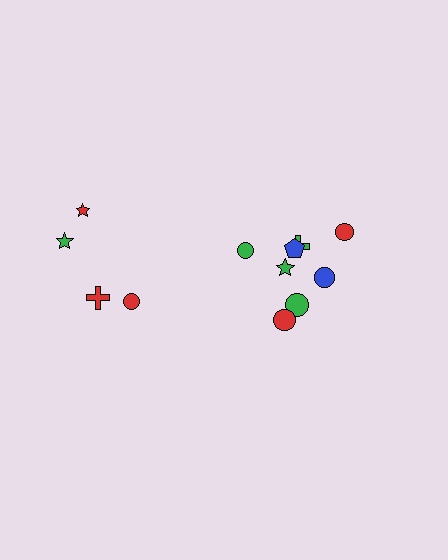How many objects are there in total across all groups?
There are 12 objects.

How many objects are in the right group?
There are 8 objects.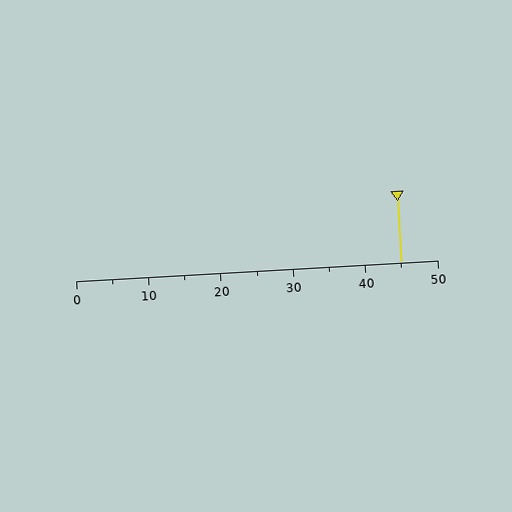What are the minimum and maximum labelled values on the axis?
The axis runs from 0 to 50.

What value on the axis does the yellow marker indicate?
The marker indicates approximately 45.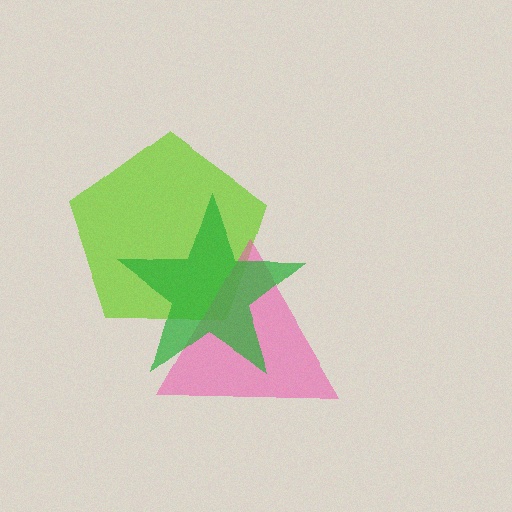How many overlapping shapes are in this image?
There are 3 overlapping shapes in the image.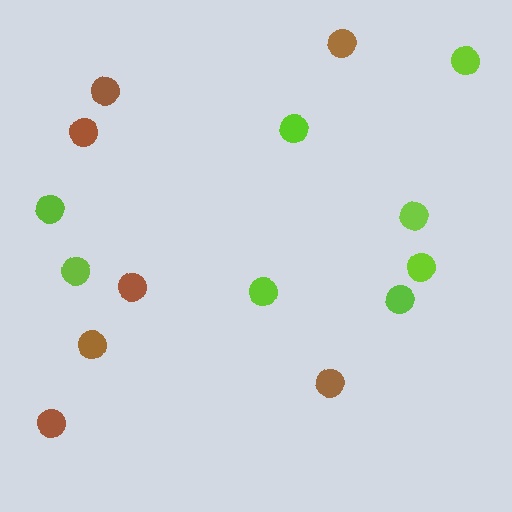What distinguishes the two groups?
There are 2 groups: one group of lime circles (8) and one group of brown circles (7).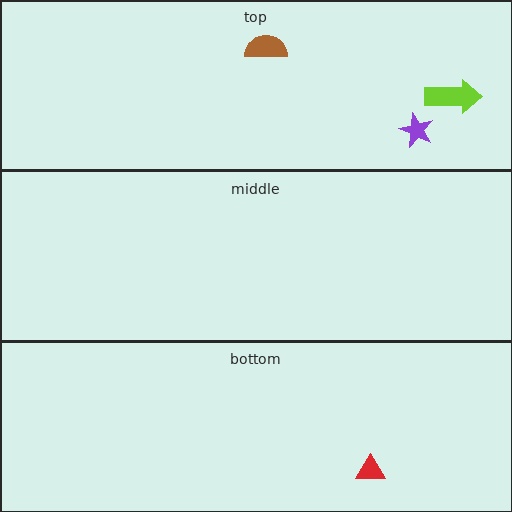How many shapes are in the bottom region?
1.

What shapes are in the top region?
The brown semicircle, the purple star, the lime arrow.